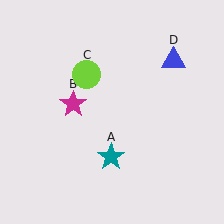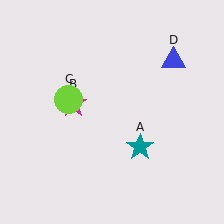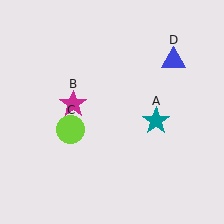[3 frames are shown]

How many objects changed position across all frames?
2 objects changed position: teal star (object A), lime circle (object C).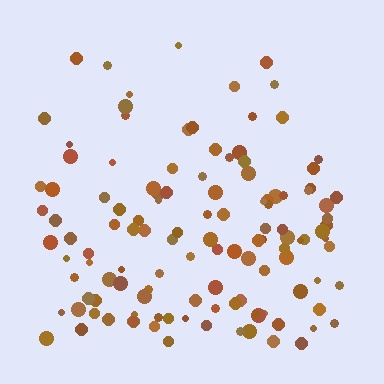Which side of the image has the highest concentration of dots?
The bottom.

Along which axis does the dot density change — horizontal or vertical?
Vertical.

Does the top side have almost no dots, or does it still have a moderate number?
Still a moderate number, just noticeably fewer than the bottom.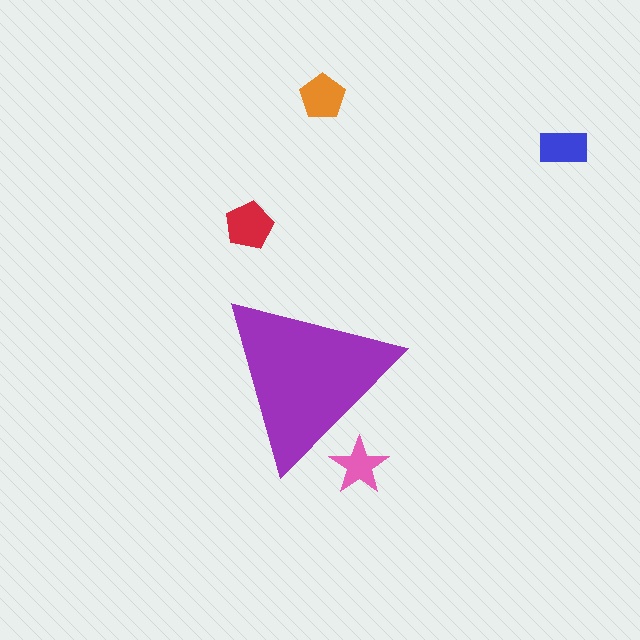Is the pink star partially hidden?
Yes, the pink star is partially hidden behind the purple triangle.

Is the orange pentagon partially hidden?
No, the orange pentagon is fully visible.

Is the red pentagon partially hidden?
No, the red pentagon is fully visible.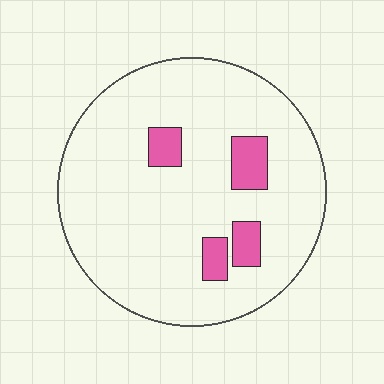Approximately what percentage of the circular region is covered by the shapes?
Approximately 10%.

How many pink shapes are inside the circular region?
4.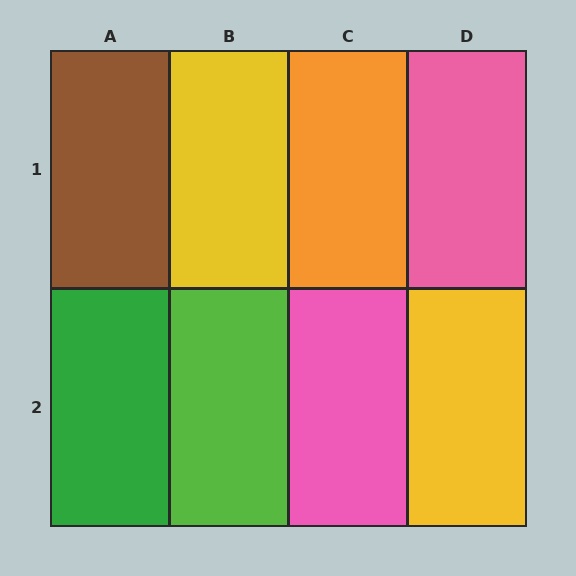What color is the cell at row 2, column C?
Pink.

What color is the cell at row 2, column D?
Yellow.